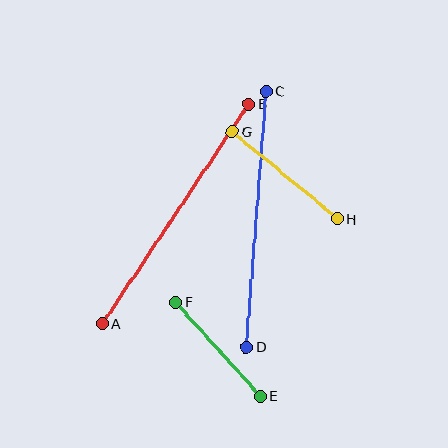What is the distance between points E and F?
The distance is approximately 127 pixels.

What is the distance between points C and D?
The distance is approximately 256 pixels.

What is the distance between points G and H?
The distance is approximately 137 pixels.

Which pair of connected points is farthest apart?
Points A and B are farthest apart.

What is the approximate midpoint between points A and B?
The midpoint is at approximately (176, 214) pixels.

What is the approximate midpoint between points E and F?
The midpoint is at approximately (218, 349) pixels.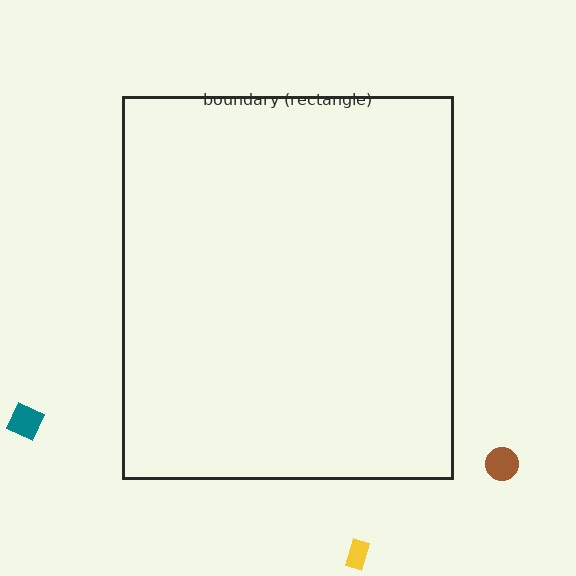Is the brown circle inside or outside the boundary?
Outside.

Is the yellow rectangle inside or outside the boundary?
Outside.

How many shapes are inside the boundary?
0 inside, 3 outside.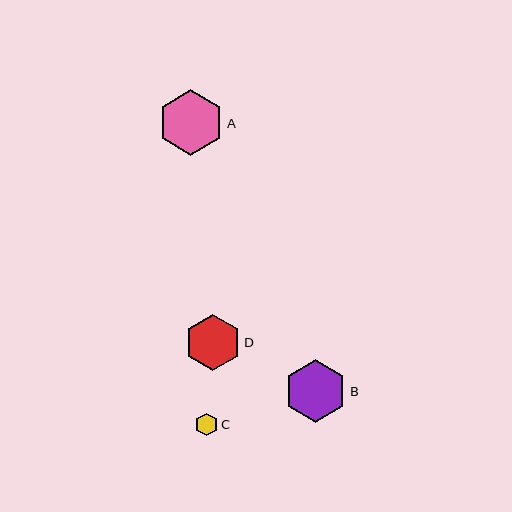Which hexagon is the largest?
Hexagon A is the largest with a size of approximately 66 pixels.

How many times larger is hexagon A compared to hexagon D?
Hexagon A is approximately 1.2 times the size of hexagon D.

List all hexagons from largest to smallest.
From largest to smallest: A, B, D, C.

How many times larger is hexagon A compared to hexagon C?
Hexagon A is approximately 2.9 times the size of hexagon C.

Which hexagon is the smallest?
Hexagon C is the smallest with a size of approximately 23 pixels.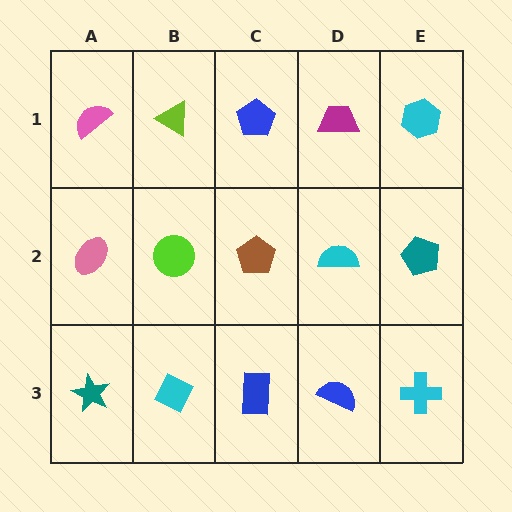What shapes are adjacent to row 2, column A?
A pink semicircle (row 1, column A), a teal star (row 3, column A), a lime circle (row 2, column B).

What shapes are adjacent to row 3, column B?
A lime circle (row 2, column B), a teal star (row 3, column A), a blue rectangle (row 3, column C).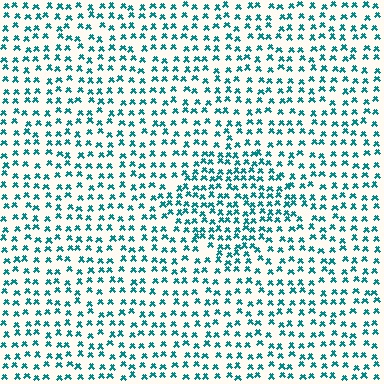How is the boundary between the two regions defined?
The boundary is defined by a change in element density (approximately 1.6x ratio). All elements are the same color, size, and shape.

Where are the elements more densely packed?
The elements are more densely packed inside the diamond boundary.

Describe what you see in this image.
The image contains small teal elements arranged at two different densities. A diamond-shaped region is visible where the elements are more densely packed than the surrounding area.